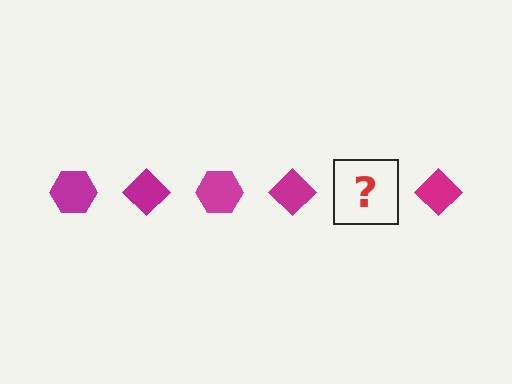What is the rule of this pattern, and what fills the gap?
The rule is that the pattern cycles through hexagon, diamond shapes in magenta. The gap should be filled with a magenta hexagon.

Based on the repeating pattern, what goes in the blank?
The blank should be a magenta hexagon.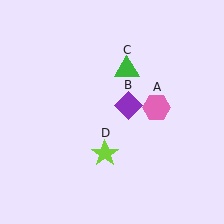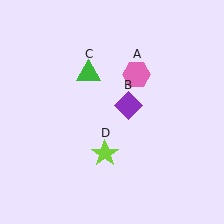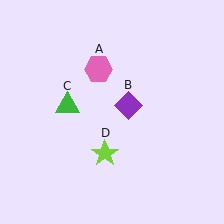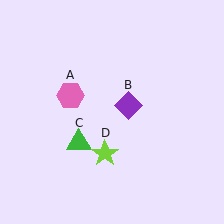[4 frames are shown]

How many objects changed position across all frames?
2 objects changed position: pink hexagon (object A), green triangle (object C).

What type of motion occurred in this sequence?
The pink hexagon (object A), green triangle (object C) rotated counterclockwise around the center of the scene.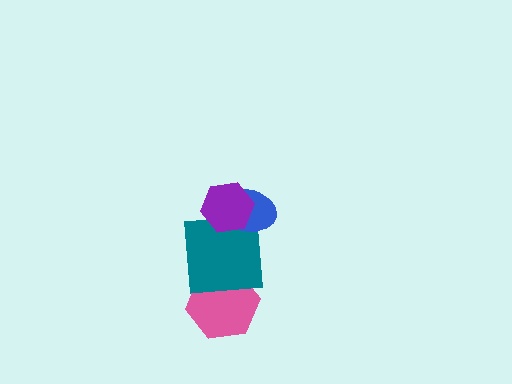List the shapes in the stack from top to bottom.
From top to bottom: the purple hexagon, the blue ellipse, the teal square, the pink hexagon.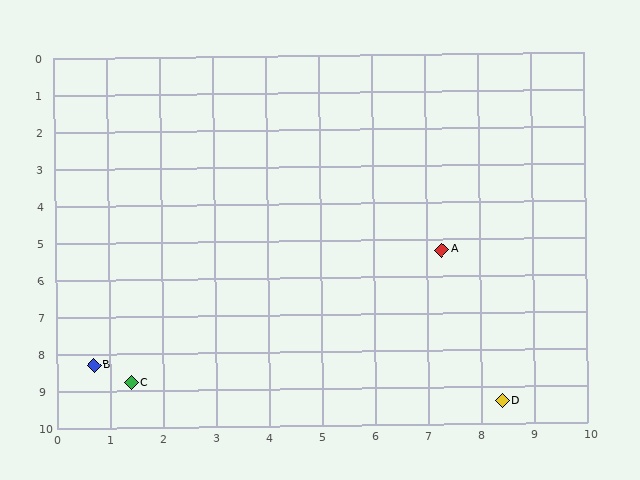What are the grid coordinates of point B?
Point B is at approximately (0.7, 8.3).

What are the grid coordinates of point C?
Point C is at approximately (1.4, 8.8).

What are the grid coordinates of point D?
Point D is at approximately (8.4, 9.4).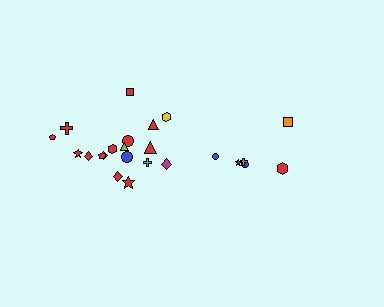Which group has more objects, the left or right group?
The left group.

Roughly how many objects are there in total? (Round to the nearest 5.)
Roughly 25 objects in total.